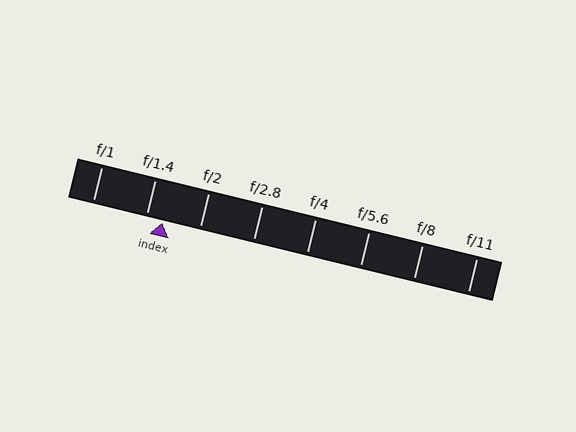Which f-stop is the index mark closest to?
The index mark is closest to f/1.4.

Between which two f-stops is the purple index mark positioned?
The index mark is between f/1.4 and f/2.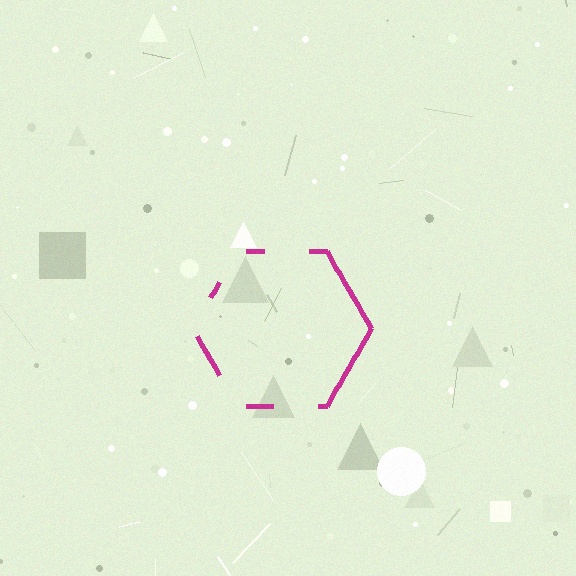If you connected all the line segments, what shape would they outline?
They would outline a hexagon.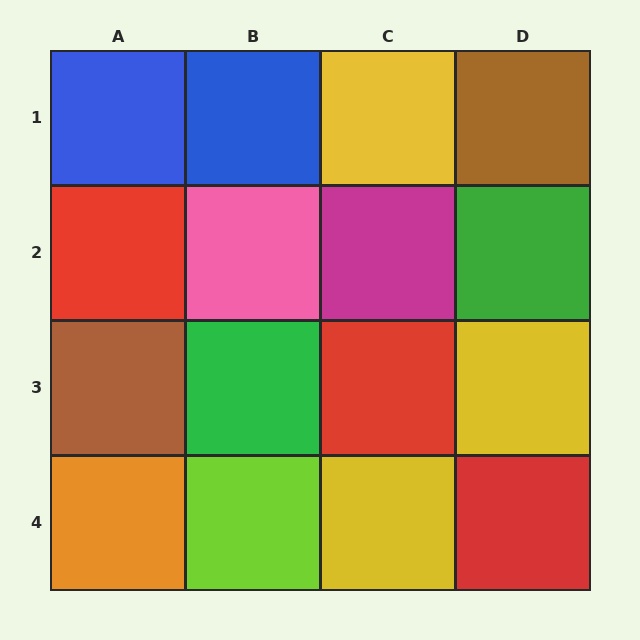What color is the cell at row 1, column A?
Blue.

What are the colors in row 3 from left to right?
Brown, green, red, yellow.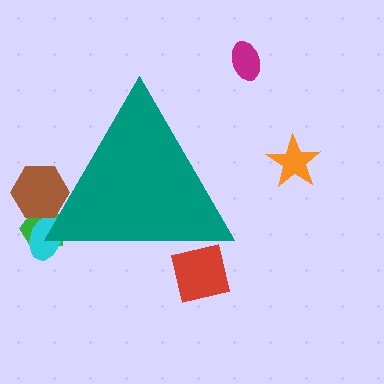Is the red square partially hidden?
Yes, the red square is partially hidden behind the teal triangle.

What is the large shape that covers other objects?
A teal triangle.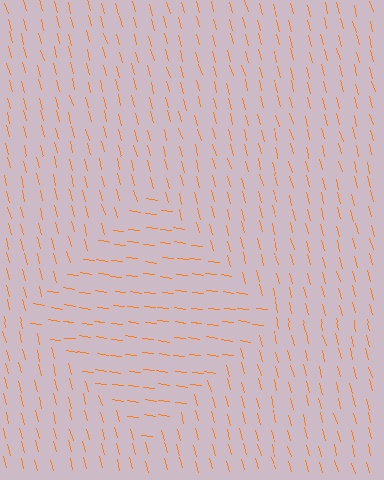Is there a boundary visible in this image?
Yes, there is a texture boundary formed by a change in line orientation.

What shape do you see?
I see a diamond.